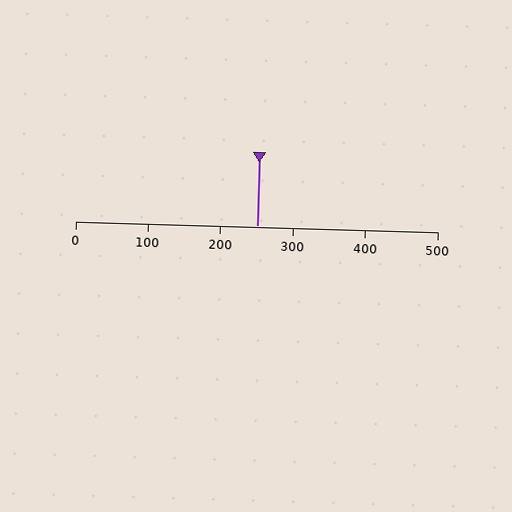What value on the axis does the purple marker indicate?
The marker indicates approximately 250.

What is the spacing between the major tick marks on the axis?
The major ticks are spaced 100 apart.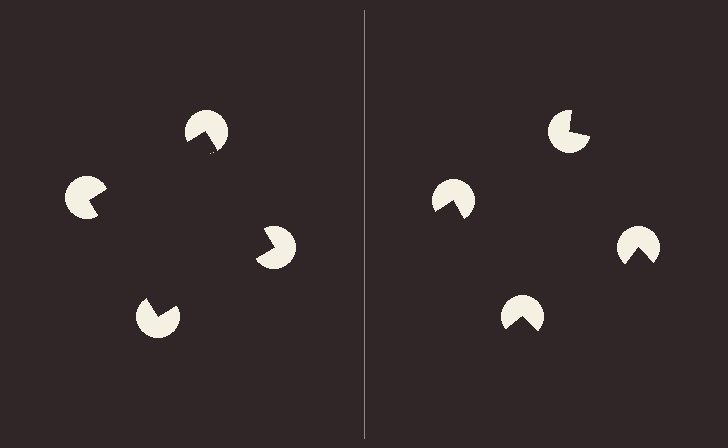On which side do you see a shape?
An illusory square appears on the left side. On the right side the wedge cuts are rotated, so no coherent shape forms.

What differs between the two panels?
The pac-man discs are positioned identically on both sides; only the wedge orientations differ. On the left they align to a square; on the right they are misaligned.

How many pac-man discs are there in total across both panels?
8 — 4 on each side.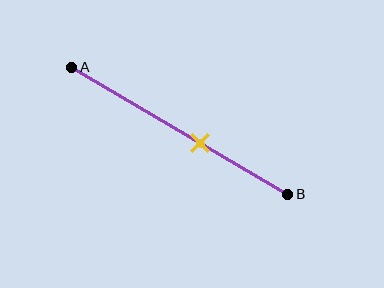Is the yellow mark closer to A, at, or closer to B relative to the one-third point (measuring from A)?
The yellow mark is closer to point B than the one-third point of segment AB.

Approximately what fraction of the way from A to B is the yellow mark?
The yellow mark is approximately 60% of the way from A to B.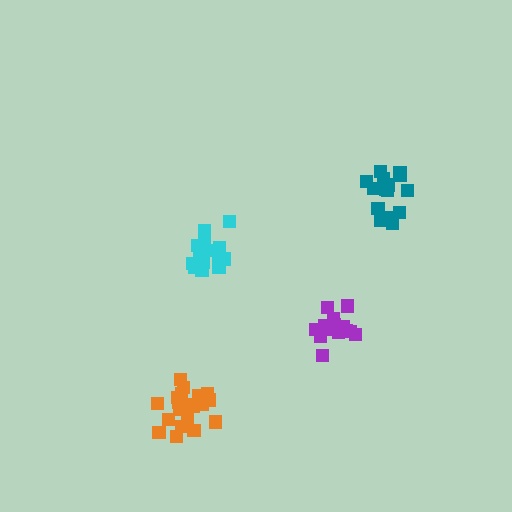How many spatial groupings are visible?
There are 4 spatial groupings.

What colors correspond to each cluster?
The clusters are colored: orange, teal, cyan, purple.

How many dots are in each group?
Group 1: 20 dots, Group 2: 16 dots, Group 3: 17 dots, Group 4: 16 dots (69 total).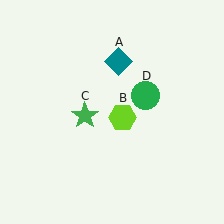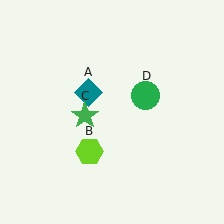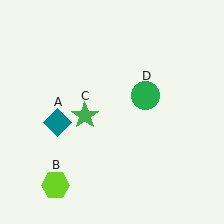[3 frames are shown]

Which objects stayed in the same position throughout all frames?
Green star (object C) and green circle (object D) remained stationary.